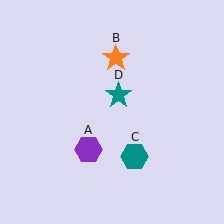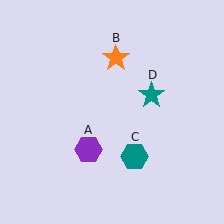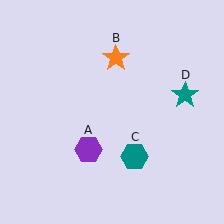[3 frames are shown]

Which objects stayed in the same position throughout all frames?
Purple hexagon (object A) and orange star (object B) and teal hexagon (object C) remained stationary.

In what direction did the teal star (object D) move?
The teal star (object D) moved right.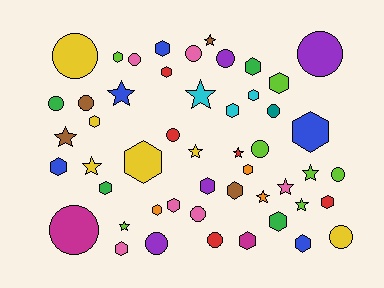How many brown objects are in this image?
There are 4 brown objects.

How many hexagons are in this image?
There are 22 hexagons.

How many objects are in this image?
There are 50 objects.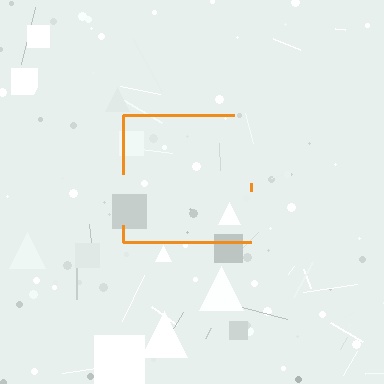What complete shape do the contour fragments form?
The contour fragments form a square.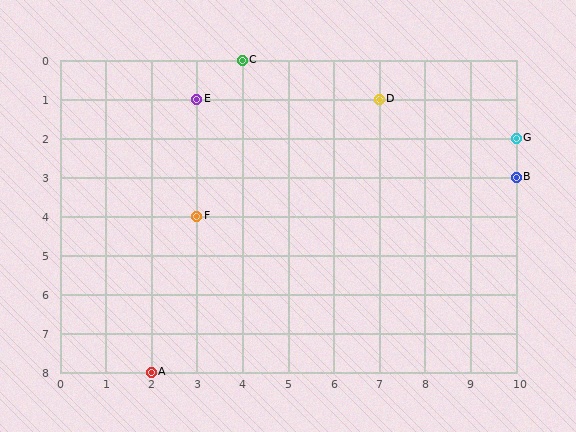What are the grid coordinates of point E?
Point E is at grid coordinates (3, 1).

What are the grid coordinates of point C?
Point C is at grid coordinates (4, 0).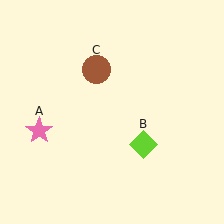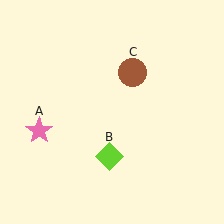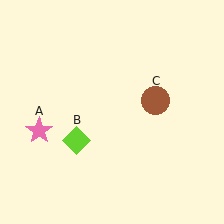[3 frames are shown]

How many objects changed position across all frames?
2 objects changed position: lime diamond (object B), brown circle (object C).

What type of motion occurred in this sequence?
The lime diamond (object B), brown circle (object C) rotated clockwise around the center of the scene.